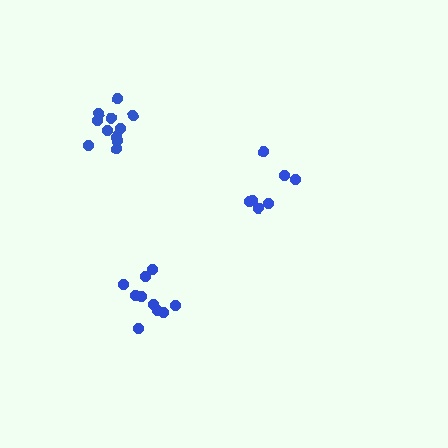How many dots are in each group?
Group 1: 11 dots, Group 2: 10 dots, Group 3: 7 dots (28 total).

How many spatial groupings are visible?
There are 3 spatial groupings.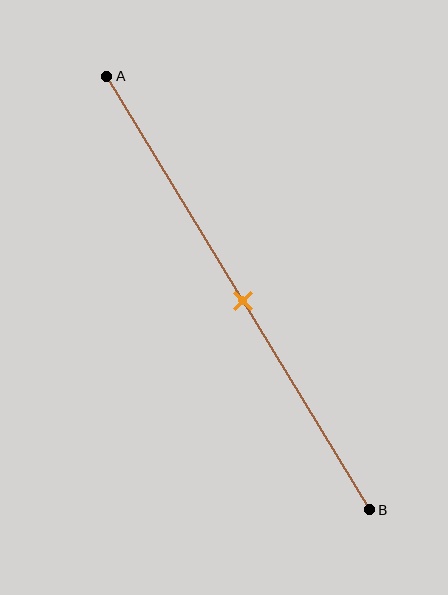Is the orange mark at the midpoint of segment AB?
Yes, the mark is approximately at the midpoint.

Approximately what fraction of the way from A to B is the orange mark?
The orange mark is approximately 50% of the way from A to B.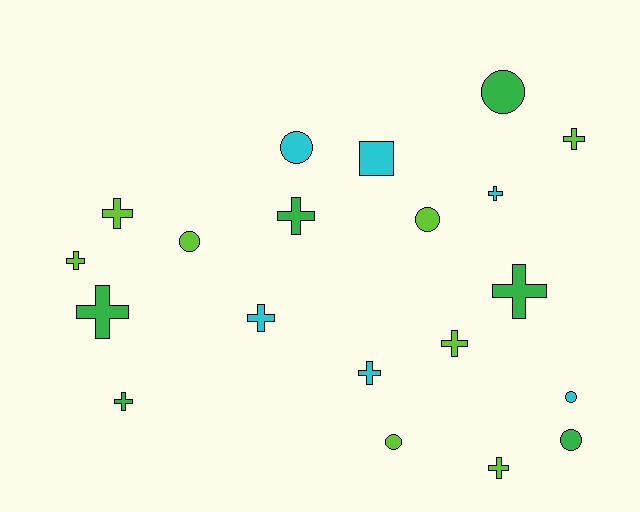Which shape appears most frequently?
Cross, with 12 objects.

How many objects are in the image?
There are 20 objects.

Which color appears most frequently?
Lime, with 8 objects.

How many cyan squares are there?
There is 1 cyan square.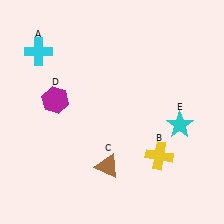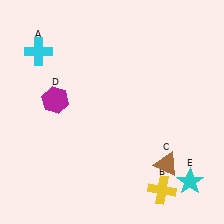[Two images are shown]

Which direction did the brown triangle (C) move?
The brown triangle (C) moved right.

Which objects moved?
The objects that moved are: the yellow cross (B), the brown triangle (C), the cyan star (E).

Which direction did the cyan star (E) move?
The cyan star (E) moved down.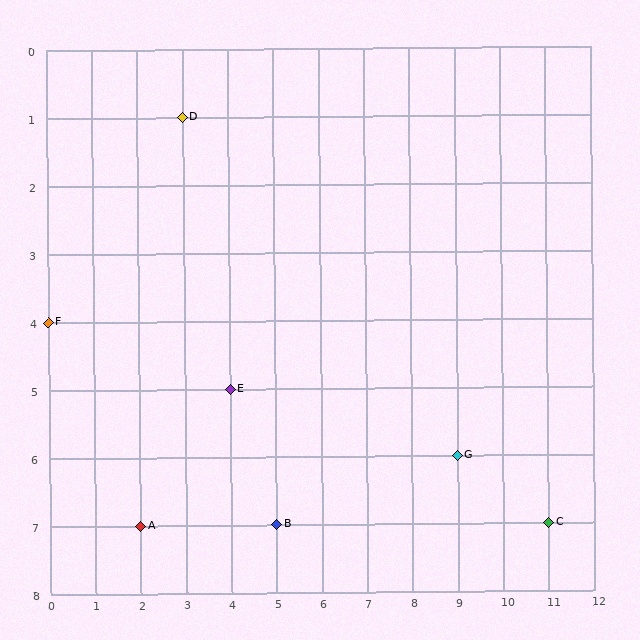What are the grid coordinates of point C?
Point C is at grid coordinates (11, 7).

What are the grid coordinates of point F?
Point F is at grid coordinates (0, 4).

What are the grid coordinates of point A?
Point A is at grid coordinates (2, 7).